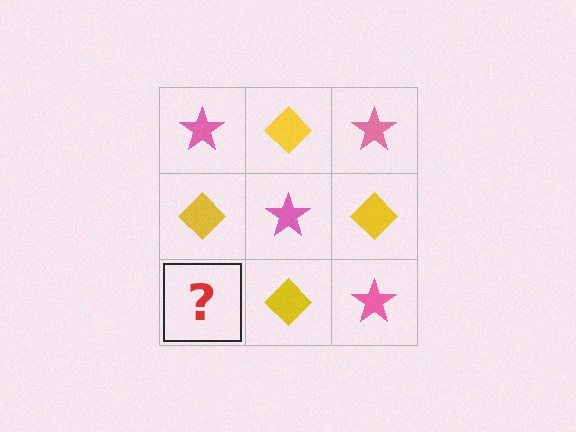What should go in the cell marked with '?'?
The missing cell should contain a pink star.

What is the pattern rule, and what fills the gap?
The rule is that it alternates pink star and yellow diamond in a checkerboard pattern. The gap should be filled with a pink star.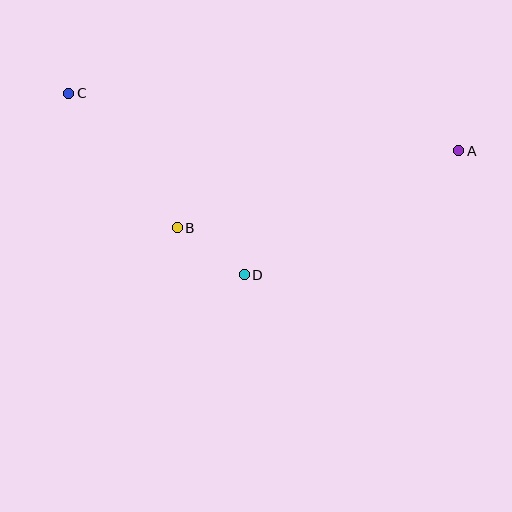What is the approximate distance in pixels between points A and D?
The distance between A and D is approximately 247 pixels.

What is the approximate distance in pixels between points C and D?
The distance between C and D is approximately 253 pixels.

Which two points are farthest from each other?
Points A and C are farthest from each other.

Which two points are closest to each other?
Points B and D are closest to each other.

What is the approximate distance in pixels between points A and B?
The distance between A and B is approximately 292 pixels.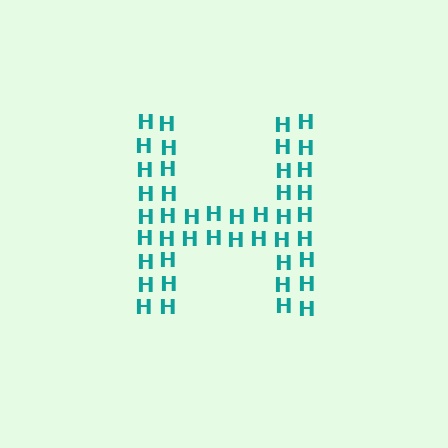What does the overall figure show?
The overall figure shows the letter H.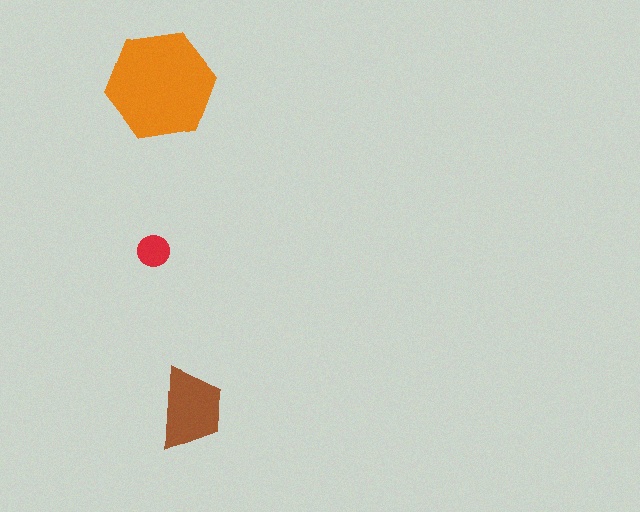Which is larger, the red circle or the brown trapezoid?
The brown trapezoid.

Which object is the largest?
The orange hexagon.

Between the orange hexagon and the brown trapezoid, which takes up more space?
The orange hexagon.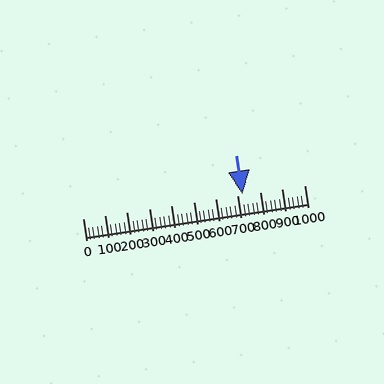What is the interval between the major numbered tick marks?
The major tick marks are spaced 100 units apart.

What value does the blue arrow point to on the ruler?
The blue arrow points to approximately 720.